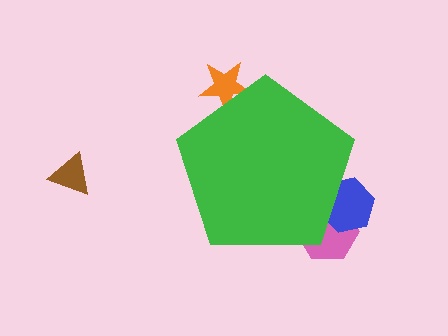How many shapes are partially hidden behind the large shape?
3 shapes are partially hidden.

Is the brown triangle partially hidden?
No, the brown triangle is fully visible.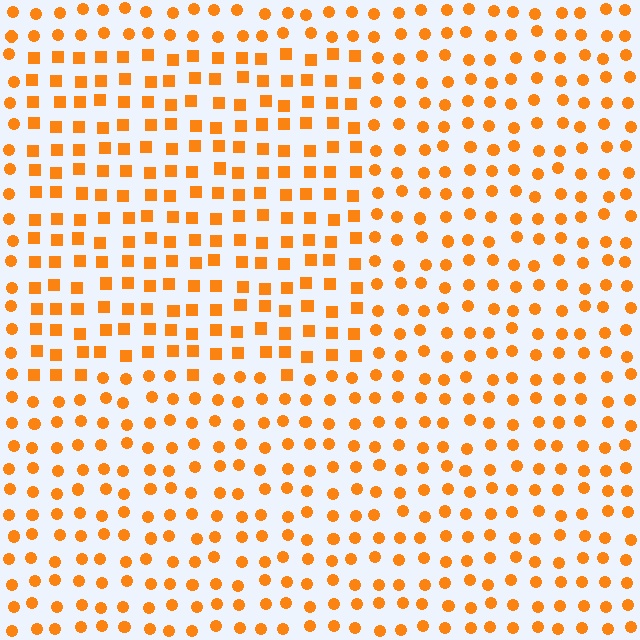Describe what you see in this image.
The image is filled with small orange elements arranged in a uniform grid. A rectangle-shaped region contains squares, while the surrounding area contains circles. The boundary is defined purely by the change in element shape.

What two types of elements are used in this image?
The image uses squares inside the rectangle region and circles outside it.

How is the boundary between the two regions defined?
The boundary is defined by a change in element shape: squares inside vs. circles outside. All elements share the same color and spacing.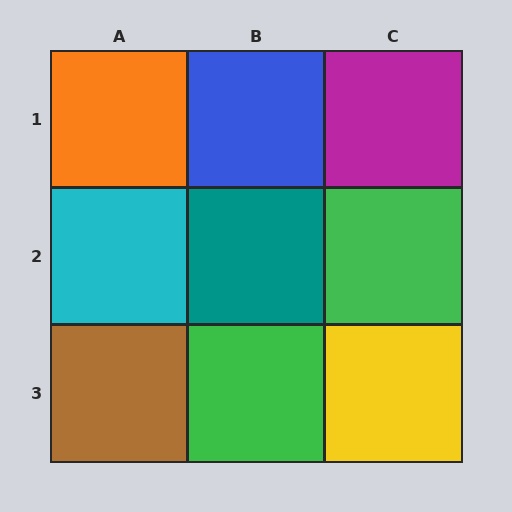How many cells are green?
2 cells are green.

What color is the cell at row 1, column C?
Magenta.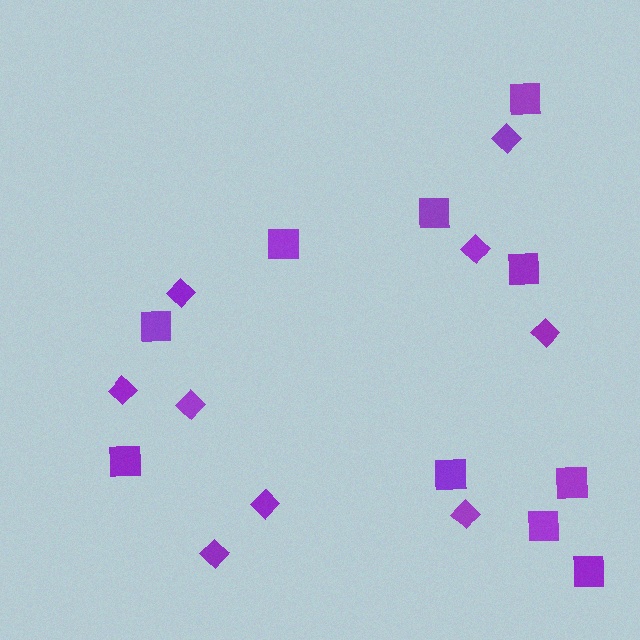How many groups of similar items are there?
There are 2 groups: one group of diamonds (9) and one group of squares (10).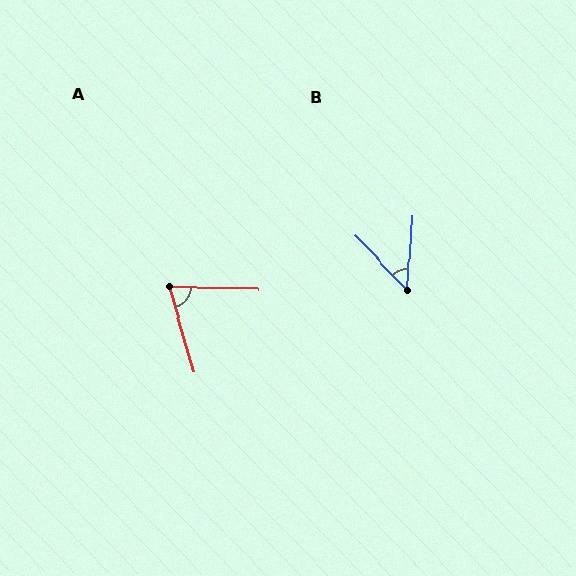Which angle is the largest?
A, at approximately 73 degrees.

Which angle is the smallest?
B, at approximately 47 degrees.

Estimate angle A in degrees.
Approximately 73 degrees.